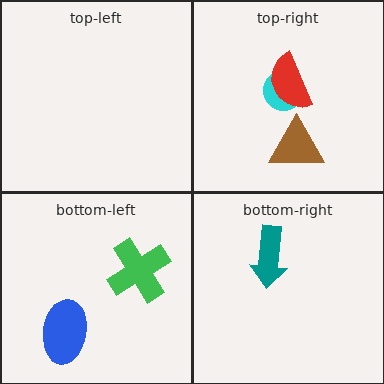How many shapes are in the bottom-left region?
2.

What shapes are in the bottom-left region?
The green cross, the blue ellipse.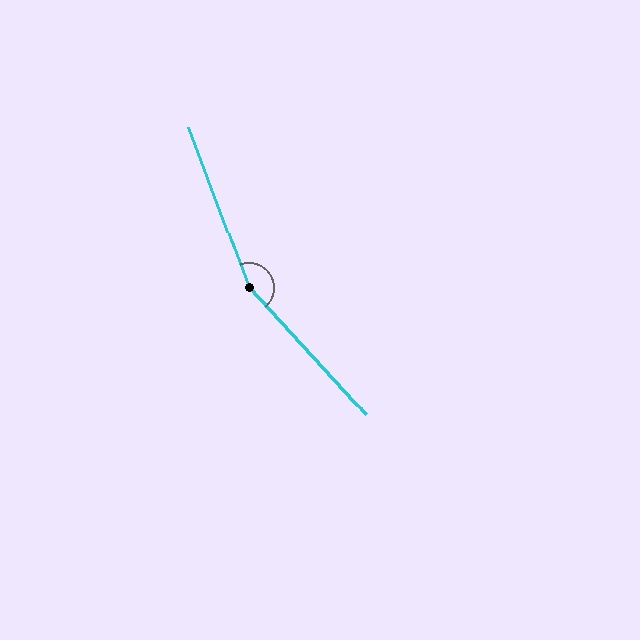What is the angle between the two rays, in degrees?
Approximately 158 degrees.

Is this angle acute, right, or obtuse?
It is obtuse.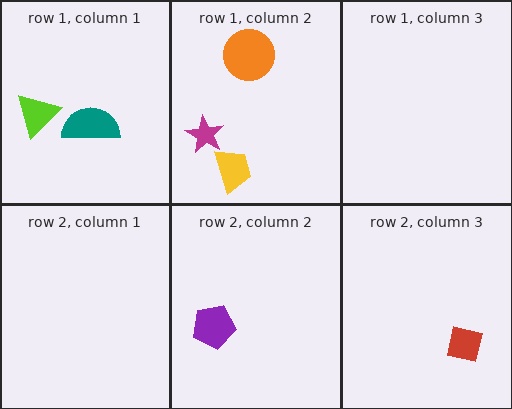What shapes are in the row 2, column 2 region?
The purple pentagon.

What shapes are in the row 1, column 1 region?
The teal semicircle, the lime triangle.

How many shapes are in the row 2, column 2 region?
1.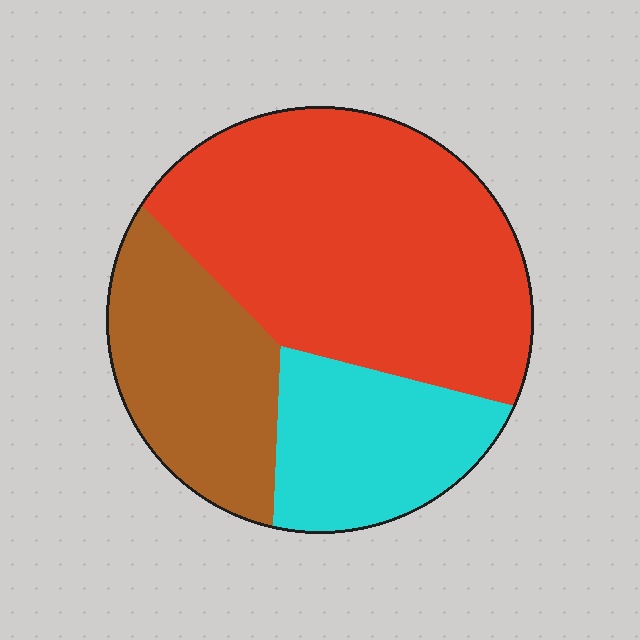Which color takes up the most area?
Red, at roughly 55%.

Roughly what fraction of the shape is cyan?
Cyan takes up about one fifth (1/5) of the shape.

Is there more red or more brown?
Red.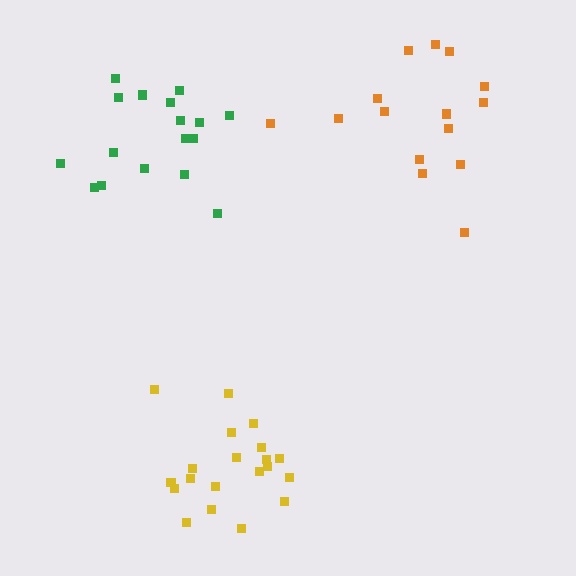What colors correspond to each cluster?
The clusters are colored: green, yellow, orange.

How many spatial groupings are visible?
There are 3 spatial groupings.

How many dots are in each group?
Group 1: 17 dots, Group 2: 20 dots, Group 3: 15 dots (52 total).